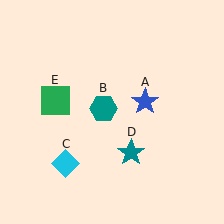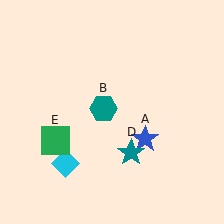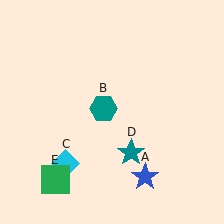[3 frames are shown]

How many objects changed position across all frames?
2 objects changed position: blue star (object A), green square (object E).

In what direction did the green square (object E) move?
The green square (object E) moved down.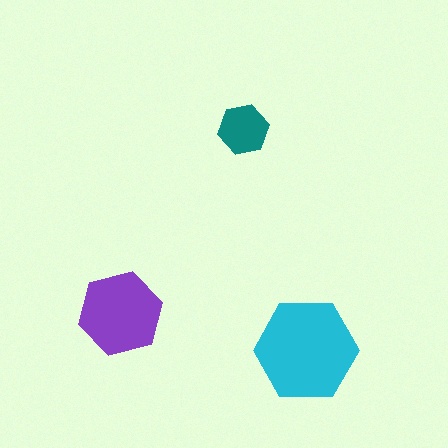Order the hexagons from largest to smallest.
the cyan one, the purple one, the teal one.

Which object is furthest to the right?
The cyan hexagon is rightmost.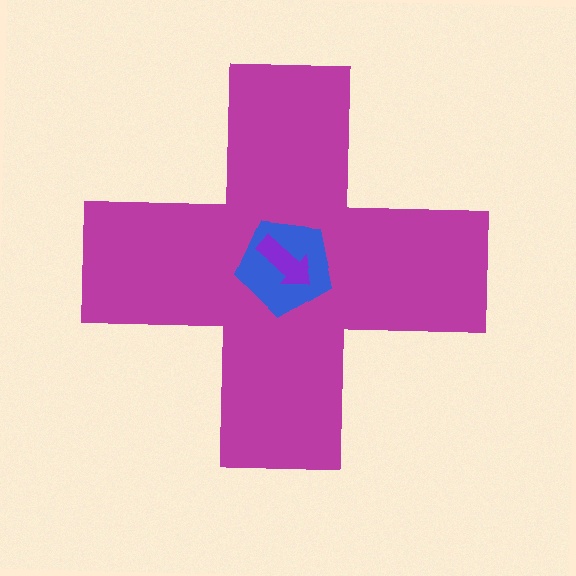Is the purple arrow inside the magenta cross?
Yes.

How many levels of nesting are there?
3.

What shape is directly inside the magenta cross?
The blue pentagon.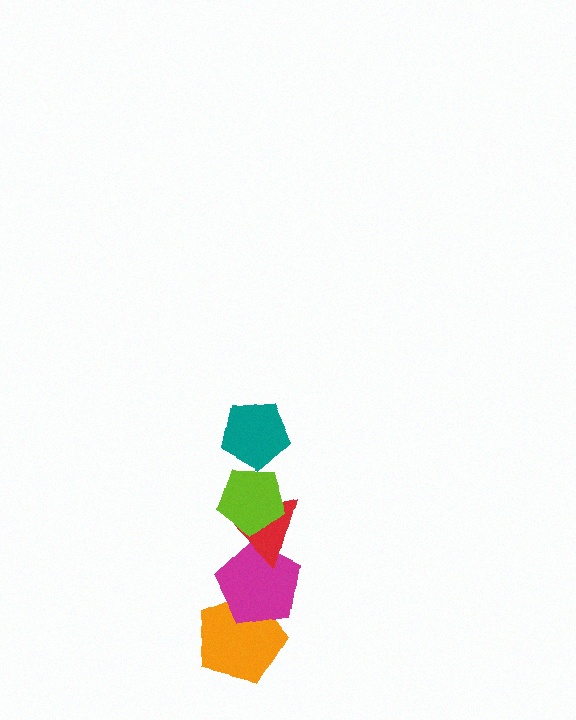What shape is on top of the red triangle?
The lime pentagon is on top of the red triangle.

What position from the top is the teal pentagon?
The teal pentagon is 1st from the top.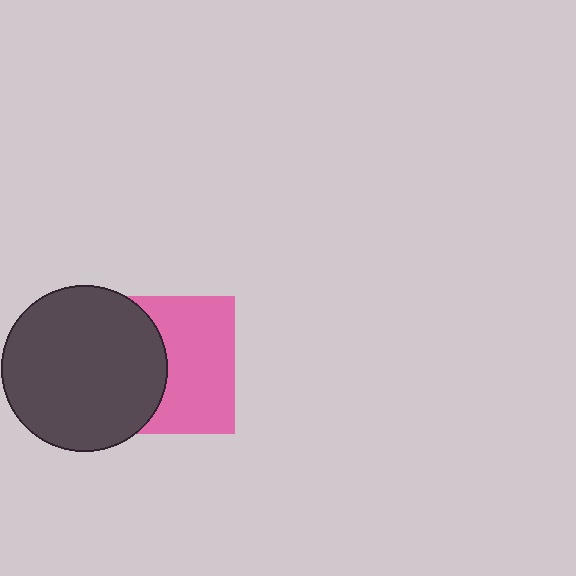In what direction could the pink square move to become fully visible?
The pink square could move right. That would shift it out from behind the dark gray circle entirely.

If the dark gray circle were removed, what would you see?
You would see the complete pink square.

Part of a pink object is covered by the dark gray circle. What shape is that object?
It is a square.